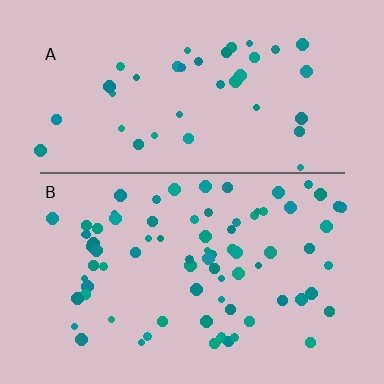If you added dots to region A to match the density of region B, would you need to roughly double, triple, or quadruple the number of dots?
Approximately double.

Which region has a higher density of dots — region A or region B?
B (the bottom).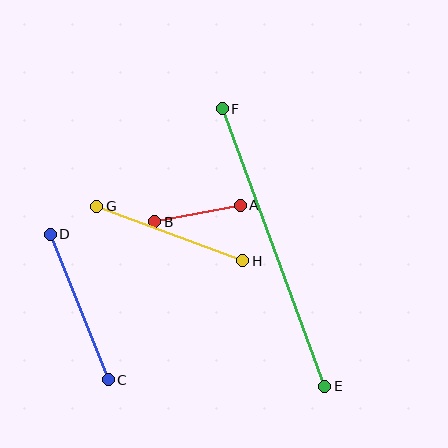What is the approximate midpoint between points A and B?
The midpoint is at approximately (198, 214) pixels.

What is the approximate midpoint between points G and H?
The midpoint is at approximately (170, 233) pixels.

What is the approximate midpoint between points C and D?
The midpoint is at approximately (79, 307) pixels.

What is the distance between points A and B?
The distance is approximately 87 pixels.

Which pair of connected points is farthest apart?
Points E and F are farthest apart.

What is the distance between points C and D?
The distance is approximately 157 pixels.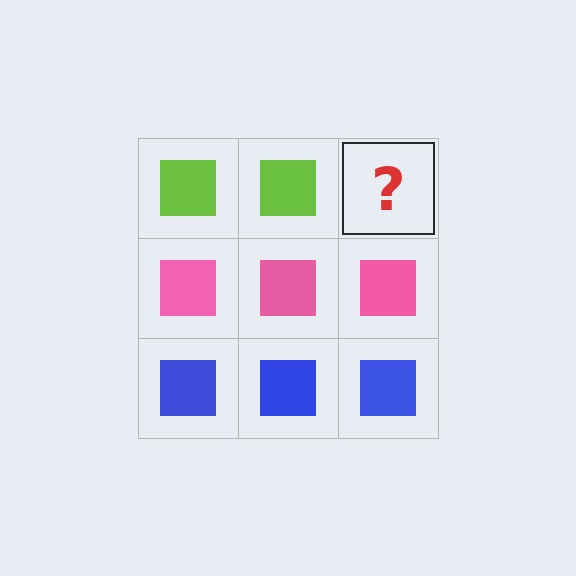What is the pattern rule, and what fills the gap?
The rule is that each row has a consistent color. The gap should be filled with a lime square.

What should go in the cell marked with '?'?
The missing cell should contain a lime square.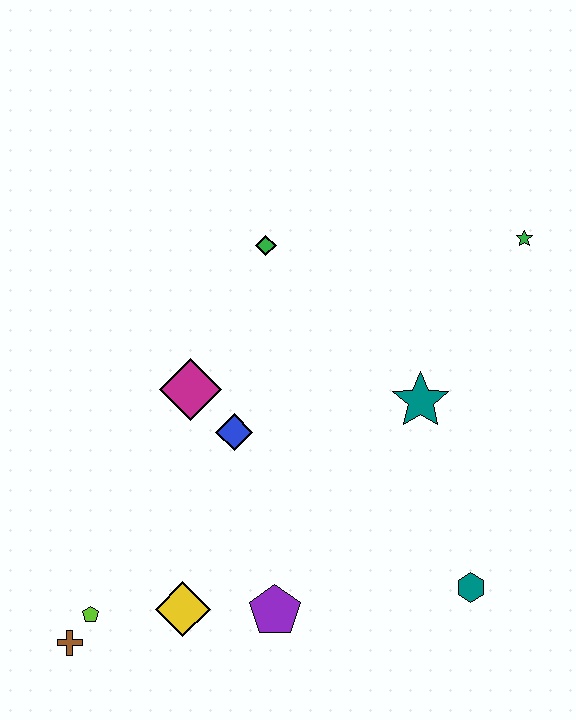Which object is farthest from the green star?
The brown cross is farthest from the green star.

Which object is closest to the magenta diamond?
The blue diamond is closest to the magenta diamond.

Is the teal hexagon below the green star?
Yes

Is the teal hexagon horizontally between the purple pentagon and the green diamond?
No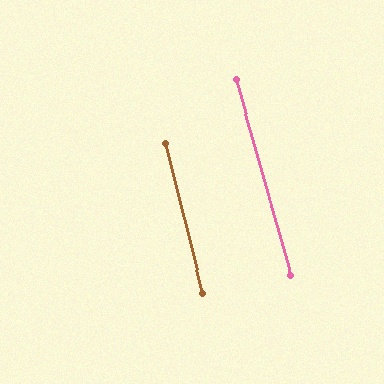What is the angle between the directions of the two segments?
Approximately 2 degrees.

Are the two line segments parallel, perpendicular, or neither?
Parallel — their directions differ by only 1.8°.